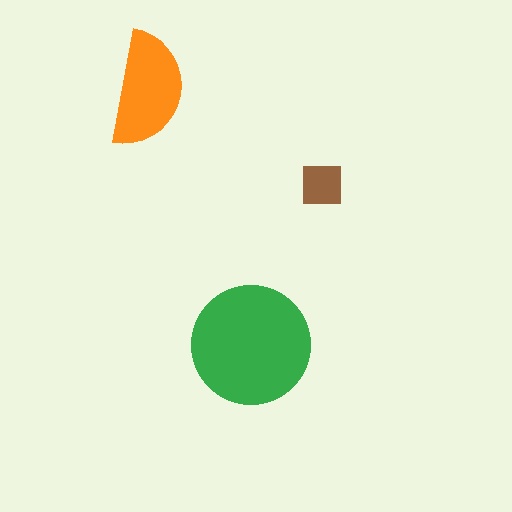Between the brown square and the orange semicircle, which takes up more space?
The orange semicircle.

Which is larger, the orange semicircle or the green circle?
The green circle.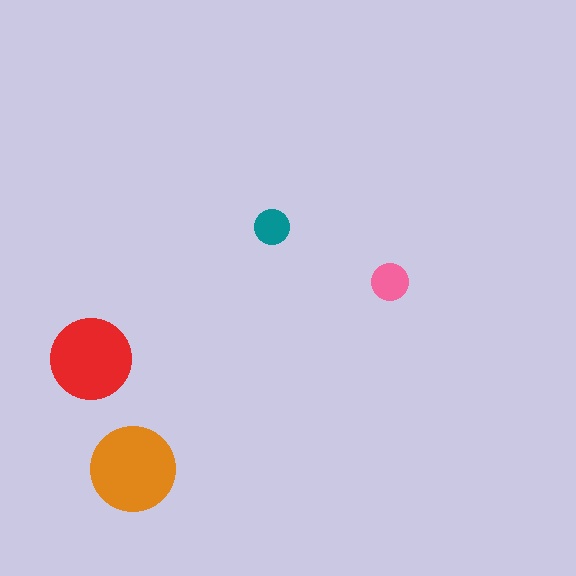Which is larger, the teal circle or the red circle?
The red one.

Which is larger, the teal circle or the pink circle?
The pink one.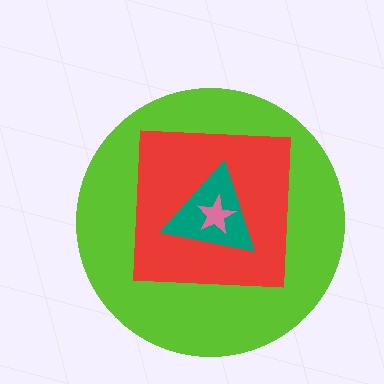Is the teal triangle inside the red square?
Yes.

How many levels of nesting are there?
4.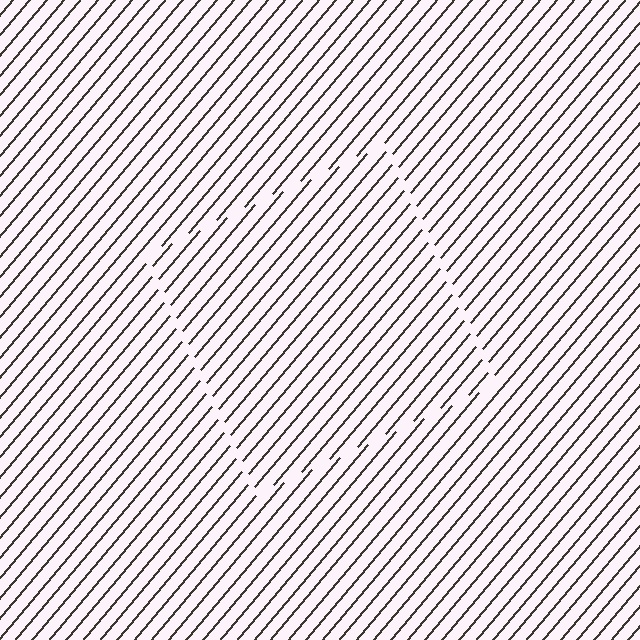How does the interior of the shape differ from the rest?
The interior of the shape contains the same grating, shifted by half a period — the contour is defined by the phase discontinuity where line-ends from the inner and outer gratings abut.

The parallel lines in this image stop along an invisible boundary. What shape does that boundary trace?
An illusory square. The interior of the shape contains the same grating, shifted by half a period — the contour is defined by the phase discontinuity where line-ends from the inner and outer gratings abut.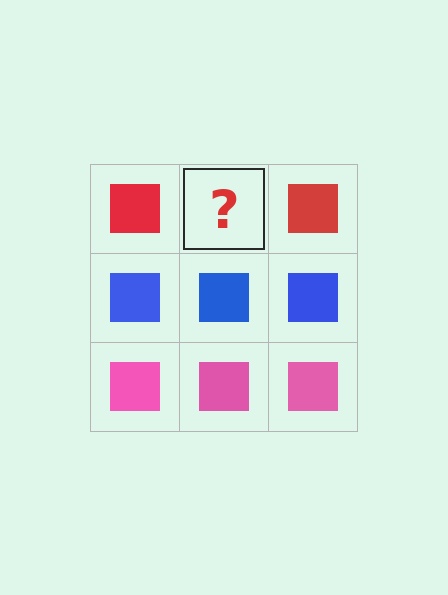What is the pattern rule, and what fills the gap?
The rule is that each row has a consistent color. The gap should be filled with a red square.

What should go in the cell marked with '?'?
The missing cell should contain a red square.